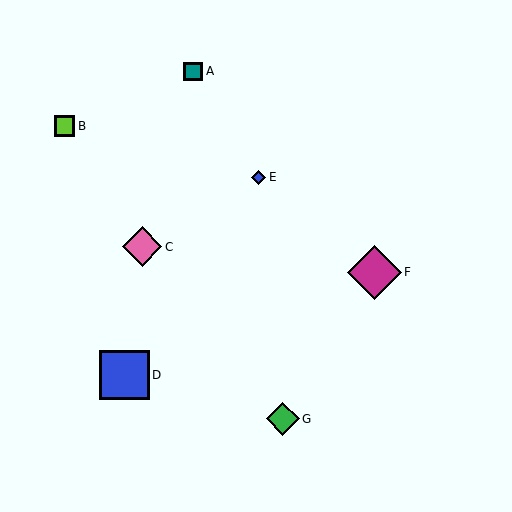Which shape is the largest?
The magenta diamond (labeled F) is the largest.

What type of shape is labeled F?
Shape F is a magenta diamond.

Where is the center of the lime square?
The center of the lime square is at (65, 126).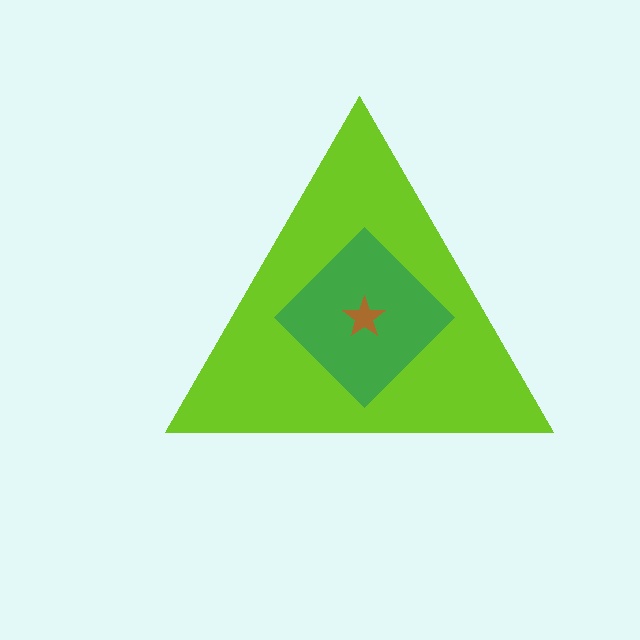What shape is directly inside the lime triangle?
The green diamond.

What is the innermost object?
The brown star.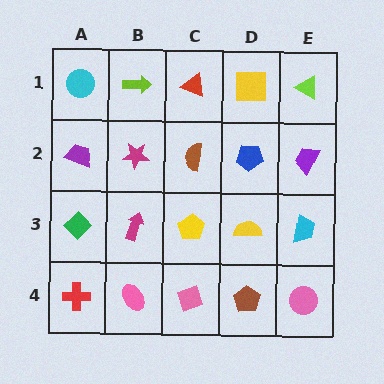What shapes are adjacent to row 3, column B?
A magenta star (row 2, column B), a pink ellipse (row 4, column B), a green diamond (row 3, column A), a yellow pentagon (row 3, column C).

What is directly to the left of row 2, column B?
A purple trapezoid.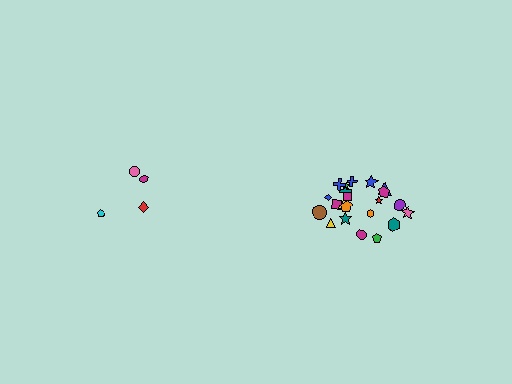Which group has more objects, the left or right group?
The right group.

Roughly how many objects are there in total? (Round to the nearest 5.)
Roughly 25 objects in total.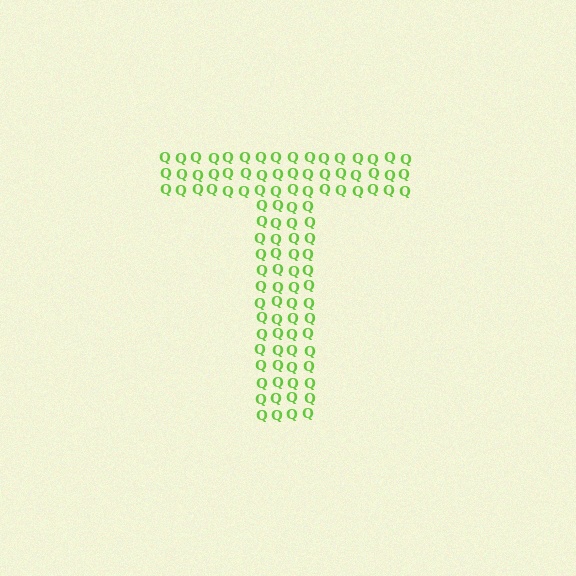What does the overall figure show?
The overall figure shows the letter T.